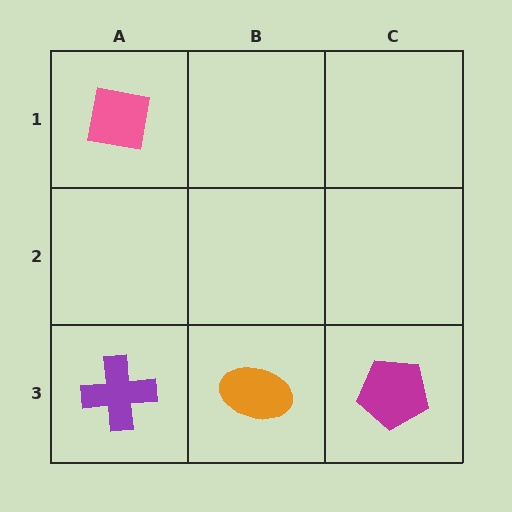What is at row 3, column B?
An orange ellipse.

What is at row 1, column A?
A pink square.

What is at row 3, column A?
A purple cross.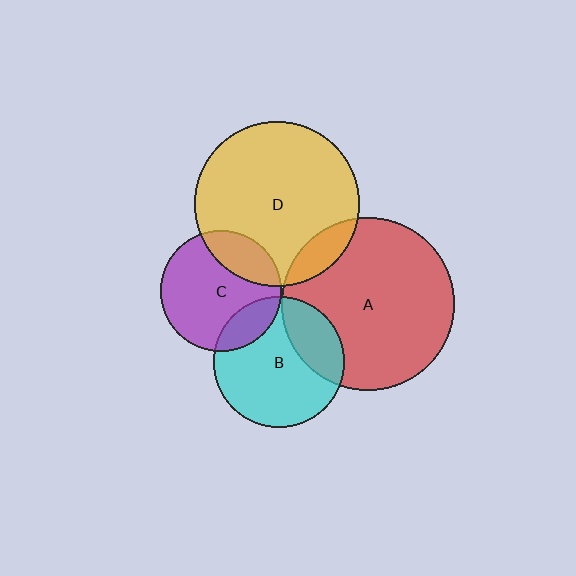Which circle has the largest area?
Circle A (red).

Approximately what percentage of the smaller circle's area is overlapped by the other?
Approximately 25%.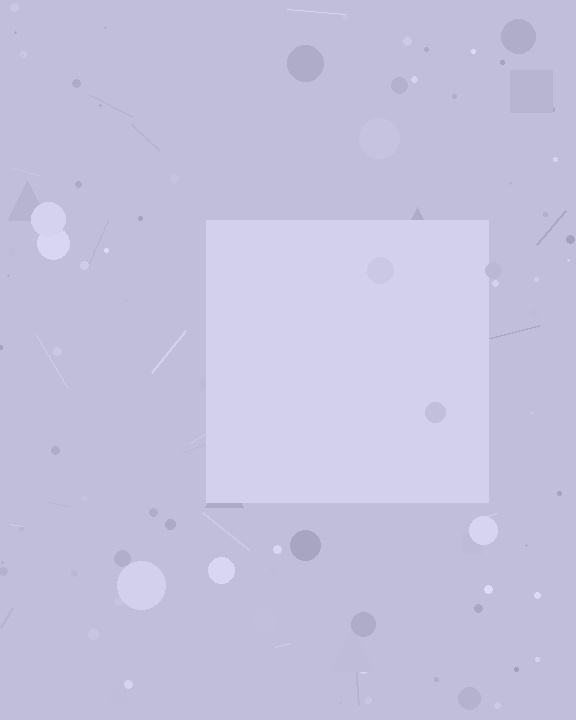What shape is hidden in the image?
A square is hidden in the image.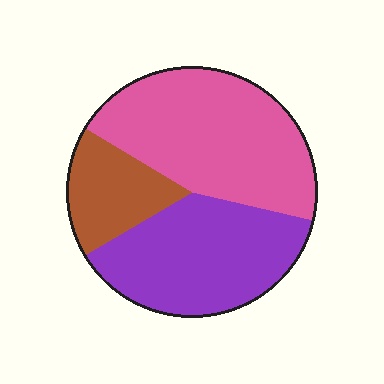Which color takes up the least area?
Brown, at roughly 15%.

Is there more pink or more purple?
Pink.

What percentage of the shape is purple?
Purple covers about 40% of the shape.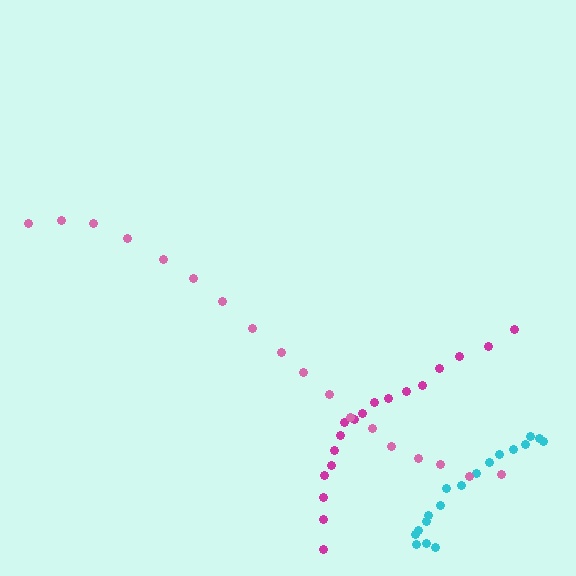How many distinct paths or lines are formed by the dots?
There are 3 distinct paths.